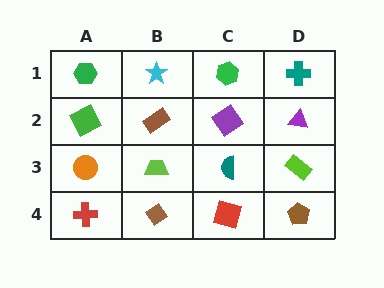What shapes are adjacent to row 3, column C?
A purple diamond (row 2, column C), a red square (row 4, column C), a lime trapezoid (row 3, column B), a lime rectangle (row 3, column D).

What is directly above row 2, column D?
A teal cross.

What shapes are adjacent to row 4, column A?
An orange circle (row 3, column A), a brown diamond (row 4, column B).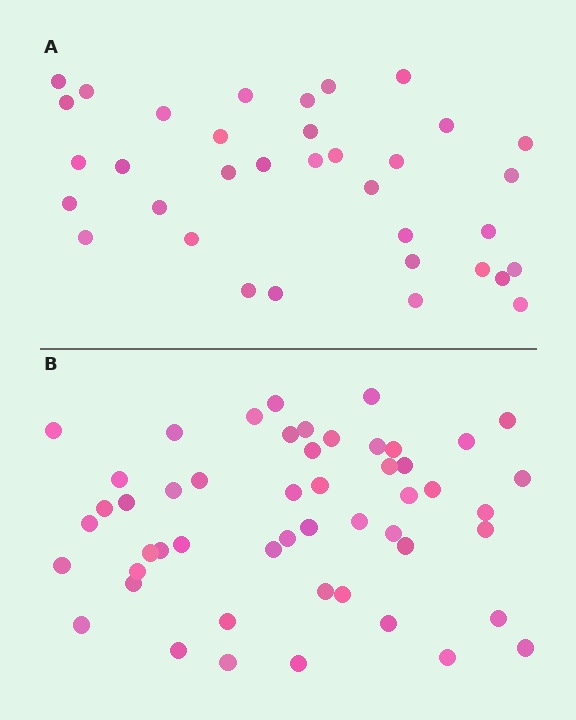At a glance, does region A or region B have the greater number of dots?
Region B (the bottom region) has more dots.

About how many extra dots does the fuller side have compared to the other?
Region B has approximately 15 more dots than region A.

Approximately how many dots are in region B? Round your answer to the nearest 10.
About 50 dots. (The exact count is 51, which rounds to 50.)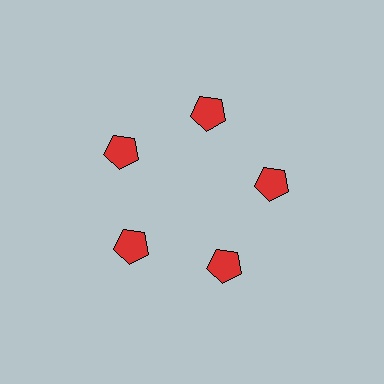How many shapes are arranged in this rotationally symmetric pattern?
There are 5 shapes, arranged in 5 groups of 1.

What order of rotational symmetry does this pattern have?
This pattern has 5-fold rotational symmetry.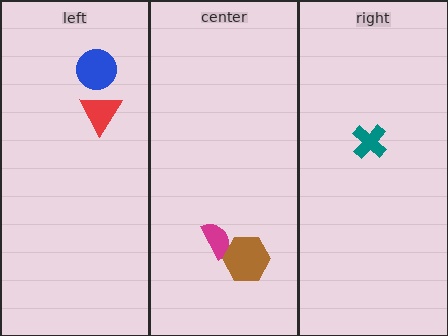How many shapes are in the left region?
2.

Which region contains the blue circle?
The left region.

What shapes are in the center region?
The magenta semicircle, the brown hexagon.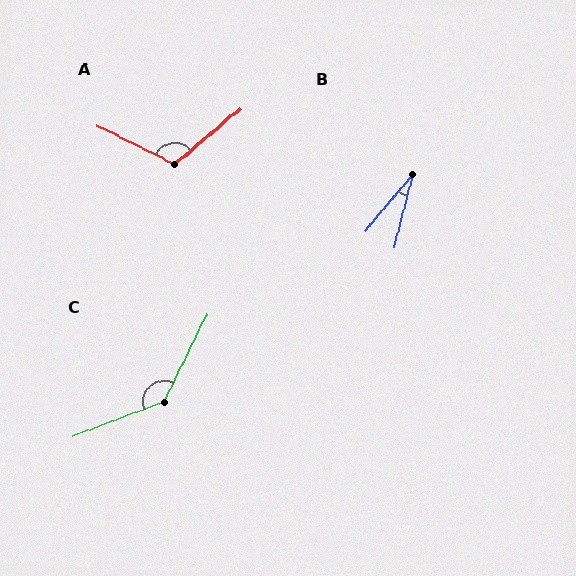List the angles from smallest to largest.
B (25°), A (113°), C (137°).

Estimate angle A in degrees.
Approximately 113 degrees.